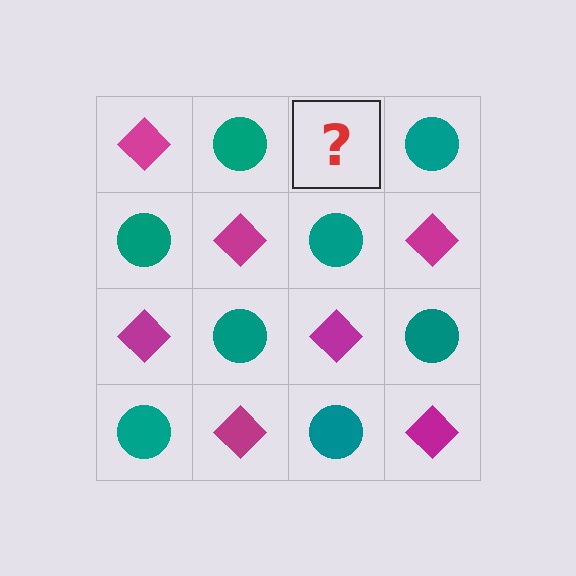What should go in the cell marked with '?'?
The missing cell should contain a magenta diamond.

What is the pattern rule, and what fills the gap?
The rule is that it alternates magenta diamond and teal circle in a checkerboard pattern. The gap should be filled with a magenta diamond.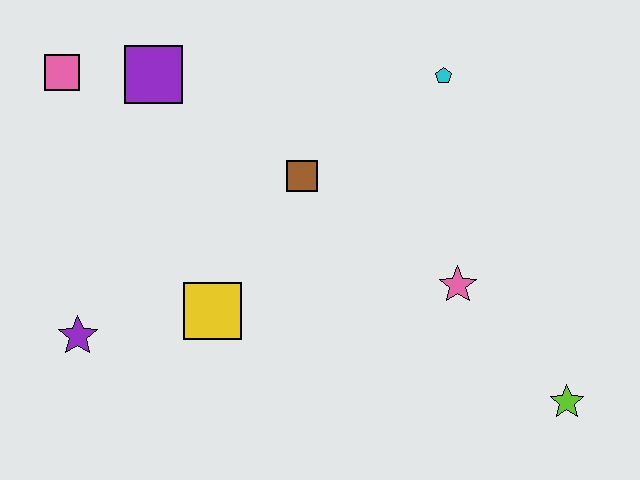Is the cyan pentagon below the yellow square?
No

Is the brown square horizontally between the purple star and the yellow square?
No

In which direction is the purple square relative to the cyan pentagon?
The purple square is to the left of the cyan pentagon.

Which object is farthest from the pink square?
The lime star is farthest from the pink square.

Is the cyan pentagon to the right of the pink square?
Yes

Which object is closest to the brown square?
The yellow square is closest to the brown square.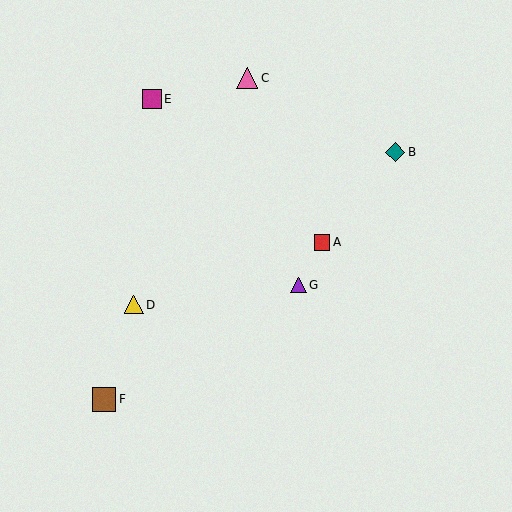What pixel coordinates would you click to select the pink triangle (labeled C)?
Click at (247, 78) to select the pink triangle C.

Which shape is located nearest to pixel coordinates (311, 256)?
The red square (labeled A) at (322, 242) is nearest to that location.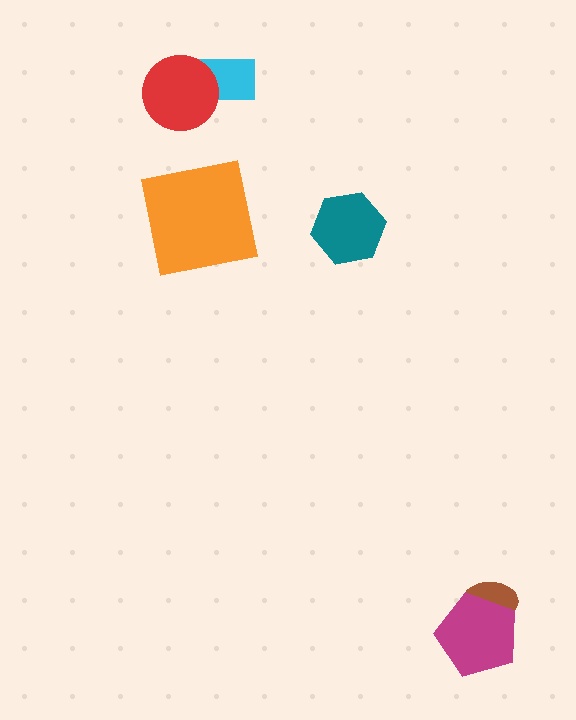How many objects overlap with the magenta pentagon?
1 object overlaps with the magenta pentagon.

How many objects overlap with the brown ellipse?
1 object overlaps with the brown ellipse.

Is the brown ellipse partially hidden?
Yes, it is partially covered by another shape.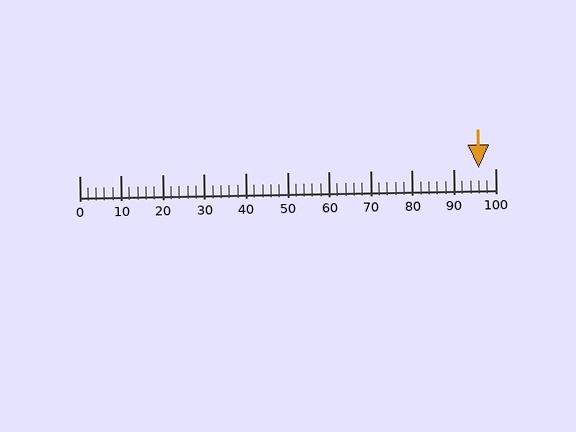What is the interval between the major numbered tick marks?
The major tick marks are spaced 10 units apart.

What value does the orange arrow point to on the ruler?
The orange arrow points to approximately 96.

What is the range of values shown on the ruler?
The ruler shows values from 0 to 100.